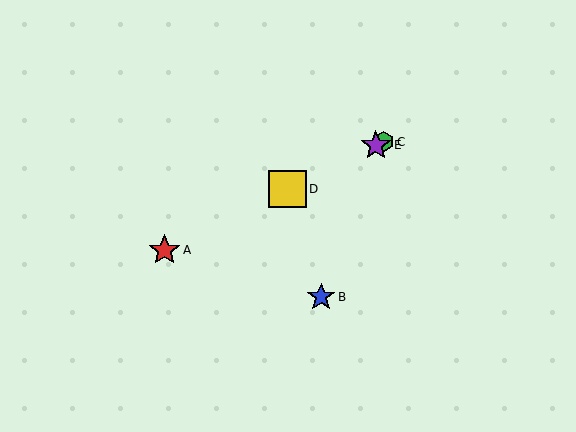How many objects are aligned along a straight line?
4 objects (A, C, D, E) are aligned along a straight line.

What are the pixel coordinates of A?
Object A is at (164, 250).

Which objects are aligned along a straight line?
Objects A, C, D, E are aligned along a straight line.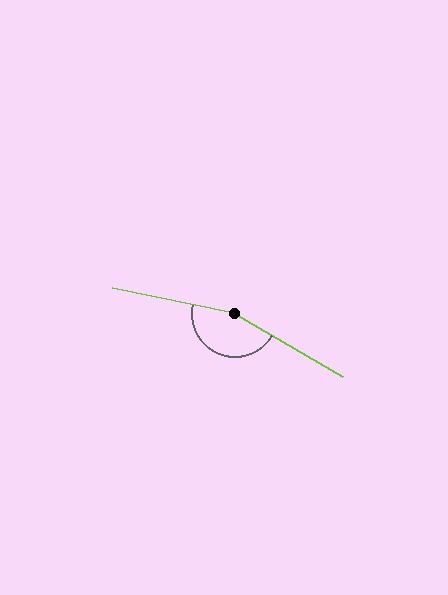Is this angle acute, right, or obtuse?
It is obtuse.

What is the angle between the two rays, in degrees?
Approximately 161 degrees.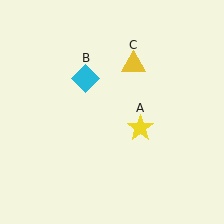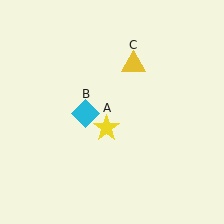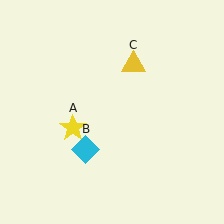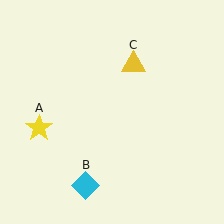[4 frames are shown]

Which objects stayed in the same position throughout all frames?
Yellow triangle (object C) remained stationary.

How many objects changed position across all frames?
2 objects changed position: yellow star (object A), cyan diamond (object B).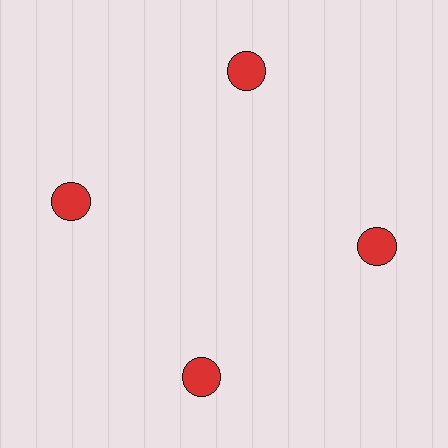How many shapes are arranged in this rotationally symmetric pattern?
There are 4 shapes, arranged in 4 groups of 1.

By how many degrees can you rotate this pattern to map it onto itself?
The pattern maps onto itself every 90 degrees of rotation.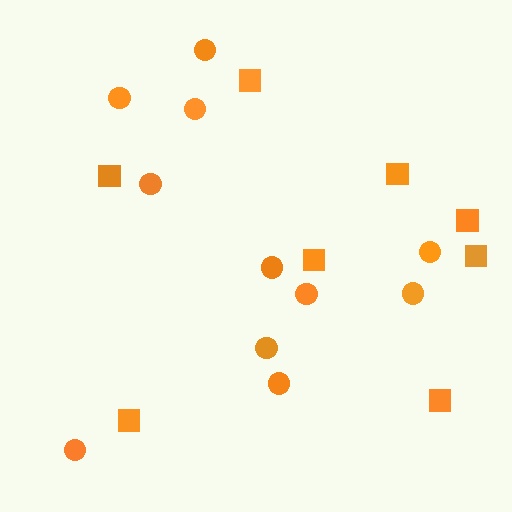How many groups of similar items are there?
There are 2 groups: one group of squares (8) and one group of circles (11).